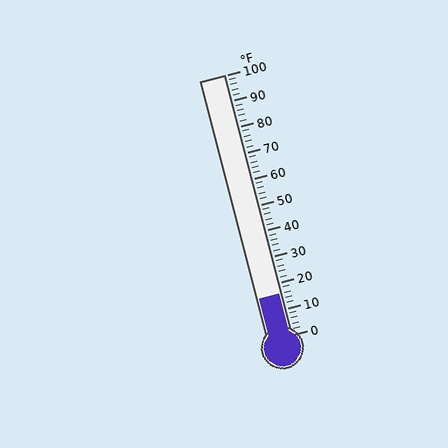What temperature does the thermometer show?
The thermometer shows approximately 16°F.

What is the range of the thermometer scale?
The thermometer scale ranges from 0°F to 100°F.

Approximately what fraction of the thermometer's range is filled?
The thermometer is filled to approximately 15% of its range.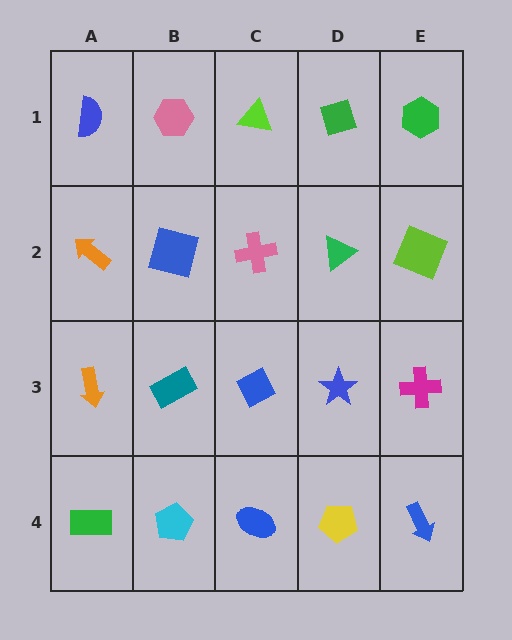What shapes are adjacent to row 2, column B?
A pink hexagon (row 1, column B), a teal rectangle (row 3, column B), an orange arrow (row 2, column A), a pink cross (row 2, column C).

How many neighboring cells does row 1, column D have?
3.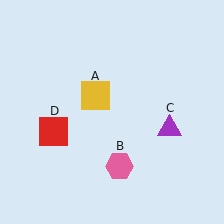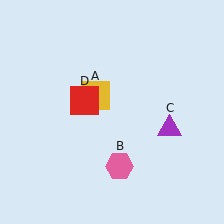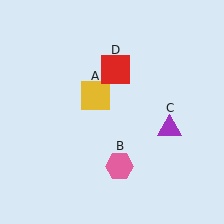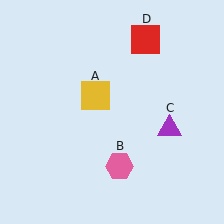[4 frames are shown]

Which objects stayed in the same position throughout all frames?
Yellow square (object A) and pink hexagon (object B) and purple triangle (object C) remained stationary.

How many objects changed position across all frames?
1 object changed position: red square (object D).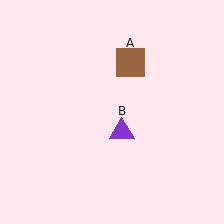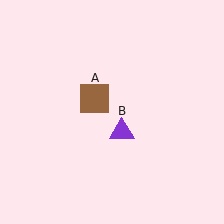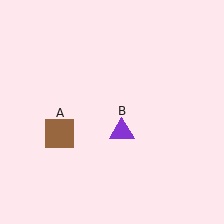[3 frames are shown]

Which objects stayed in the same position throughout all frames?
Purple triangle (object B) remained stationary.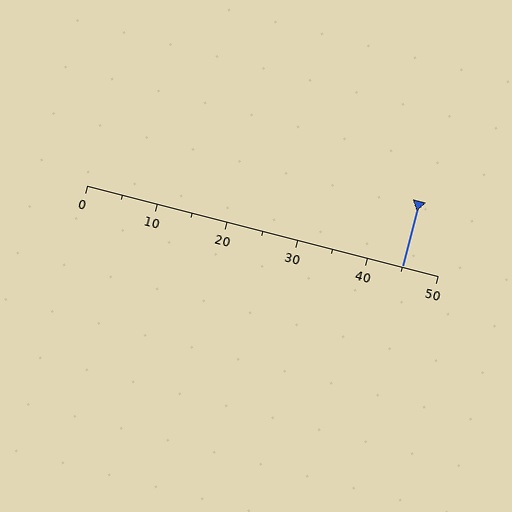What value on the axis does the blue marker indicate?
The marker indicates approximately 45.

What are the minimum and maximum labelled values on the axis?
The axis runs from 0 to 50.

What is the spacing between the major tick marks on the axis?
The major ticks are spaced 10 apart.